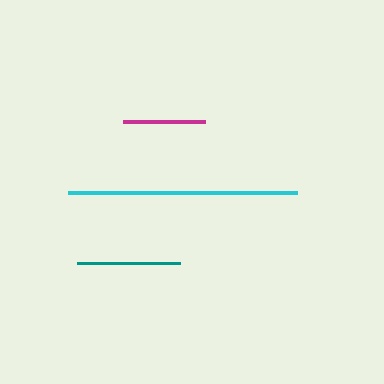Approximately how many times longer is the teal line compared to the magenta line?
The teal line is approximately 1.3 times the length of the magenta line.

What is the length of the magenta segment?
The magenta segment is approximately 82 pixels long.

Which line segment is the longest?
The cyan line is the longest at approximately 229 pixels.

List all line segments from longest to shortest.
From longest to shortest: cyan, teal, magenta.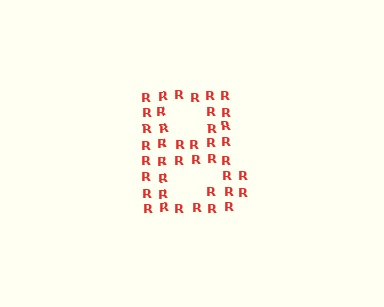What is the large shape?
The large shape is the letter B.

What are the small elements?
The small elements are letter R's.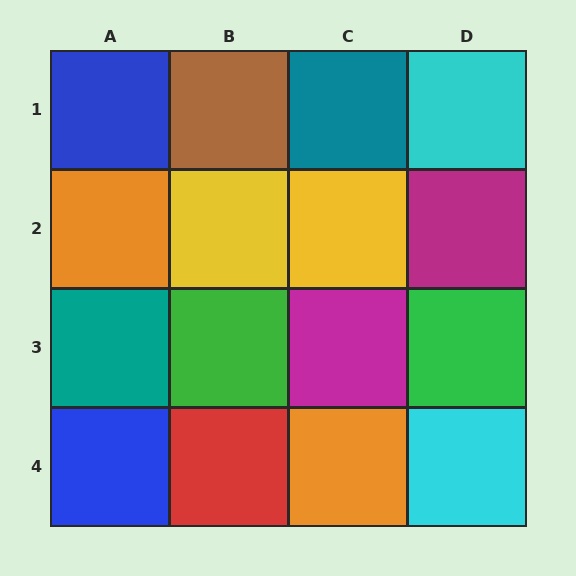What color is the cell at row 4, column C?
Orange.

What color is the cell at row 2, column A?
Orange.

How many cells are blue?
2 cells are blue.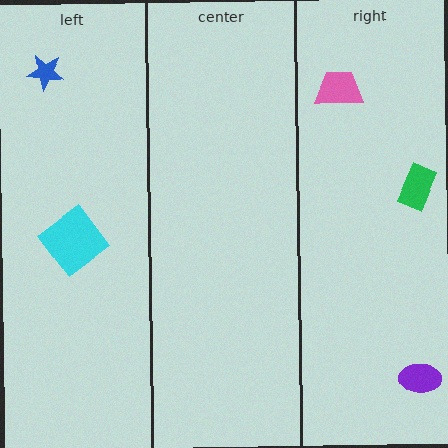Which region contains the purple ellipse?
The right region.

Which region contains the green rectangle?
The right region.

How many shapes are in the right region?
3.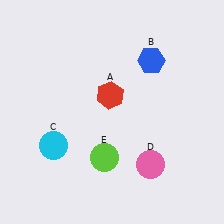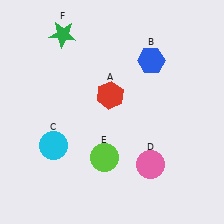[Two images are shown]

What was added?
A green star (F) was added in Image 2.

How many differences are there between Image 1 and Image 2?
There is 1 difference between the two images.